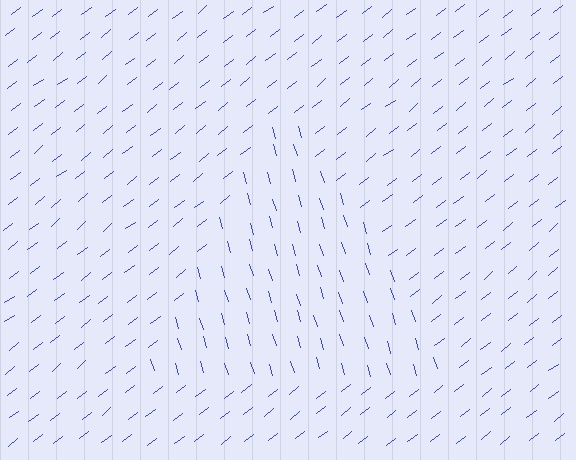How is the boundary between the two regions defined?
The boundary is defined purely by a change in line orientation (approximately 69 degrees difference). All lines are the same color and thickness.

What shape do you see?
I see a triangle.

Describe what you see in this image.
The image is filled with small blue line segments. A triangle region in the image has lines oriented differently from the surrounding lines, creating a visible texture boundary.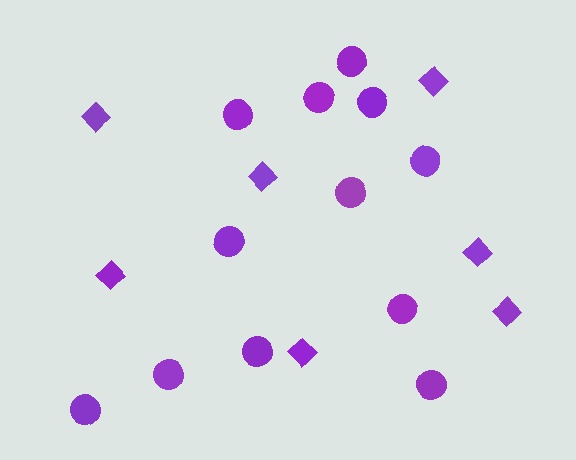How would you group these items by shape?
There are 2 groups: one group of diamonds (7) and one group of circles (12).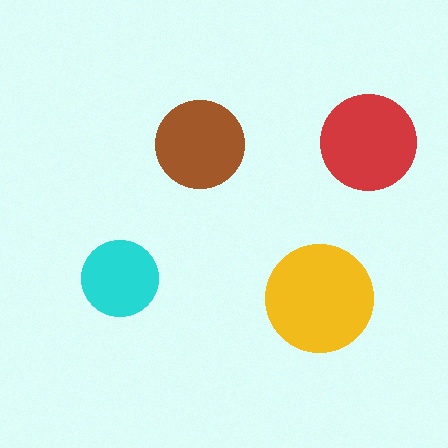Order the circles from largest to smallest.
the yellow one, the red one, the brown one, the cyan one.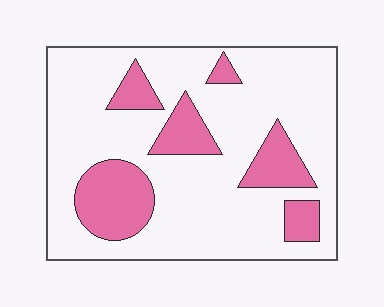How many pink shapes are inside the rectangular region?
6.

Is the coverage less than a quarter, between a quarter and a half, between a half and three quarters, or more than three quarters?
Less than a quarter.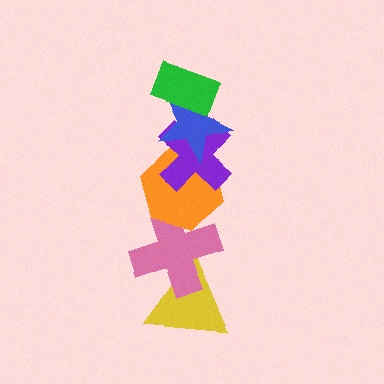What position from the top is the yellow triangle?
The yellow triangle is 6th from the top.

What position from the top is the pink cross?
The pink cross is 5th from the top.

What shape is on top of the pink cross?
The orange hexagon is on top of the pink cross.